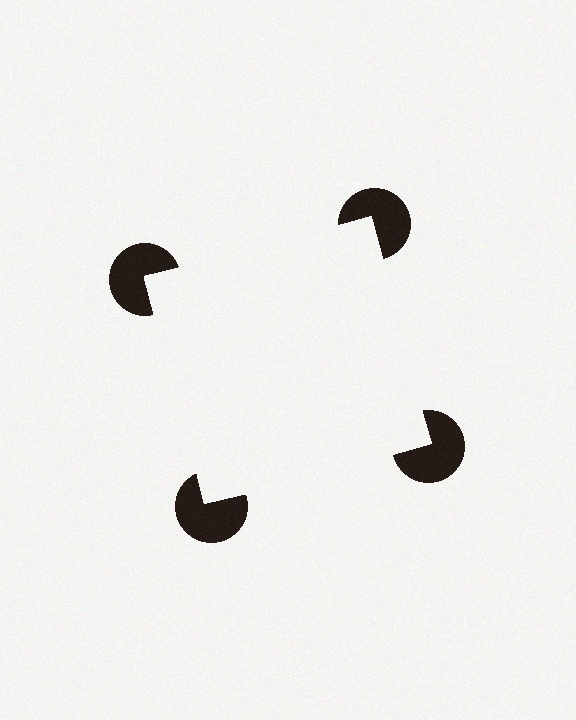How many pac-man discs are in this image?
There are 4 — one at each vertex of the illusory square.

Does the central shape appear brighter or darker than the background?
It typically appears slightly brighter than the background, even though no actual brightness change is drawn.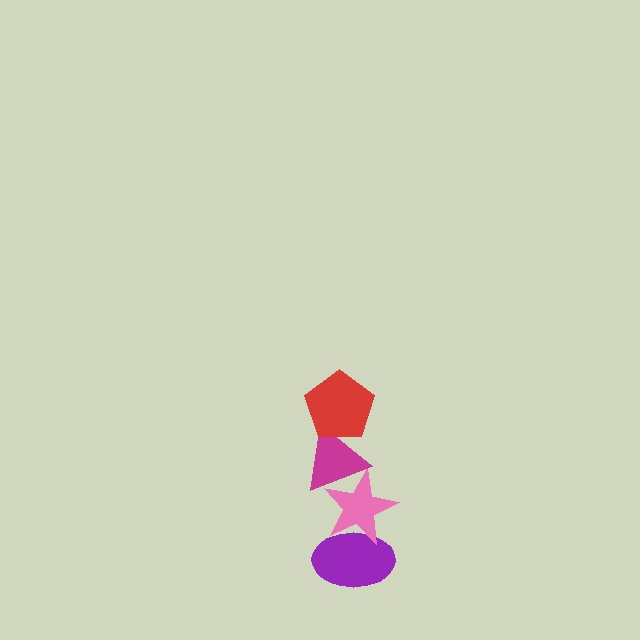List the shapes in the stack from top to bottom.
From top to bottom: the red pentagon, the magenta triangle, the pink star, the purple ellipse.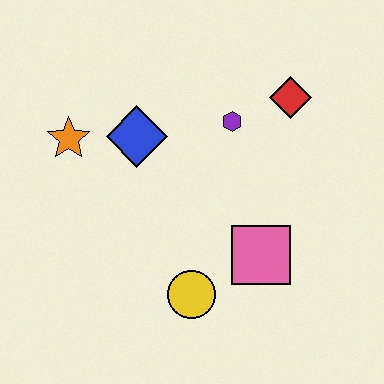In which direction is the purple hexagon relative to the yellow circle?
The purple hexagon is above the yellow circle.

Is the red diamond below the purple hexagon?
No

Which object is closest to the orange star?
The blue diamond is closest to the orange star.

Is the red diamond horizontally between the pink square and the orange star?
No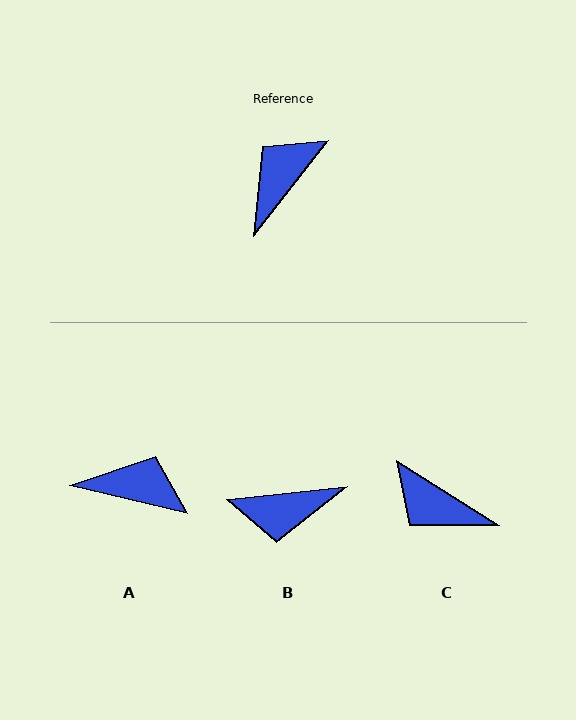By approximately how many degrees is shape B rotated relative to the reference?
Approximately 134 degrees counter-clockwise.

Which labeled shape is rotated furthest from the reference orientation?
B, about 134 degrees away.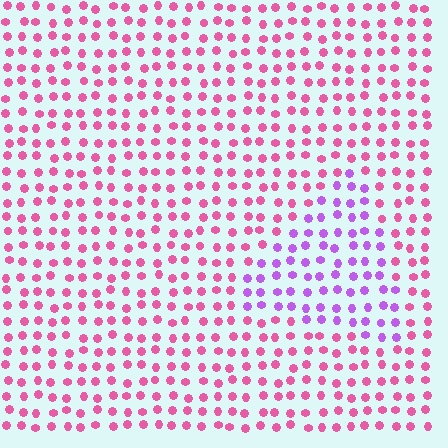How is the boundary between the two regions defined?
The boundary is defined purely by a slight shift in hue (about 47 degrees). Spacing, size, and orientation are identical on both sides.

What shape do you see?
I see a triangle.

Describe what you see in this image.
The image is filled with small pink elements in a uniform arrangement. A triangle-shaped region is visible where the elements are tinted to a slightly different hue, forming a subtle color boundary.